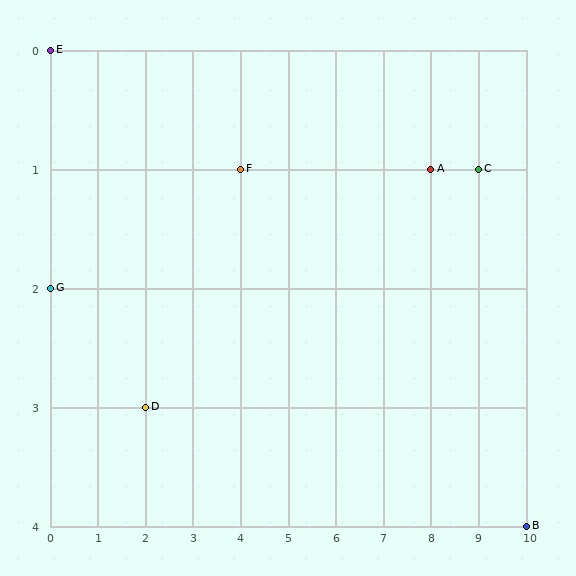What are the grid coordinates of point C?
Point C is at grid coordinates (9, 1).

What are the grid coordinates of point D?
Point D is at grid coordinates (2, 3).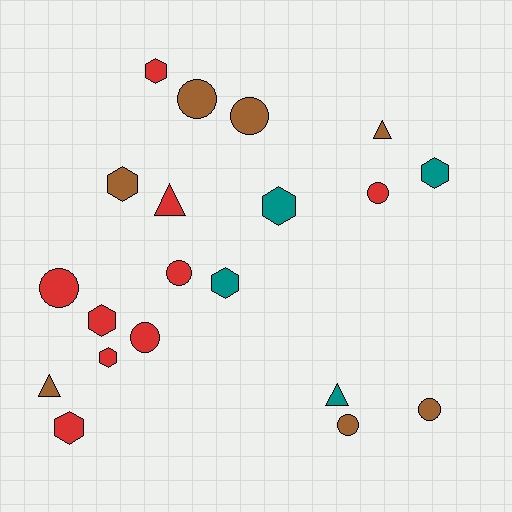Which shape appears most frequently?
Hexagon, with 8 objects.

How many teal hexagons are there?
There are 3 teal hexagons.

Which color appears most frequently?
Red, with 9 objects.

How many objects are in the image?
There are 20 objects.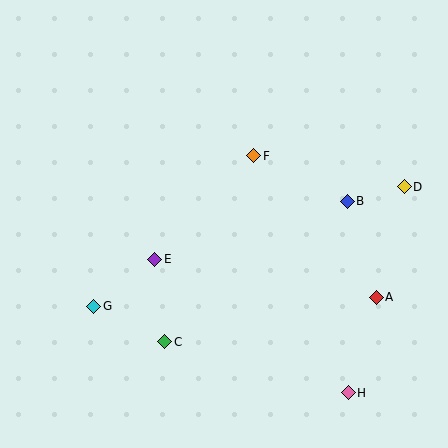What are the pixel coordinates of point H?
Point H is at (348, 393).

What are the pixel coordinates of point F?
Point F is at (254, 156).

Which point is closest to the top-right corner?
Point D is closest to the top-right corner.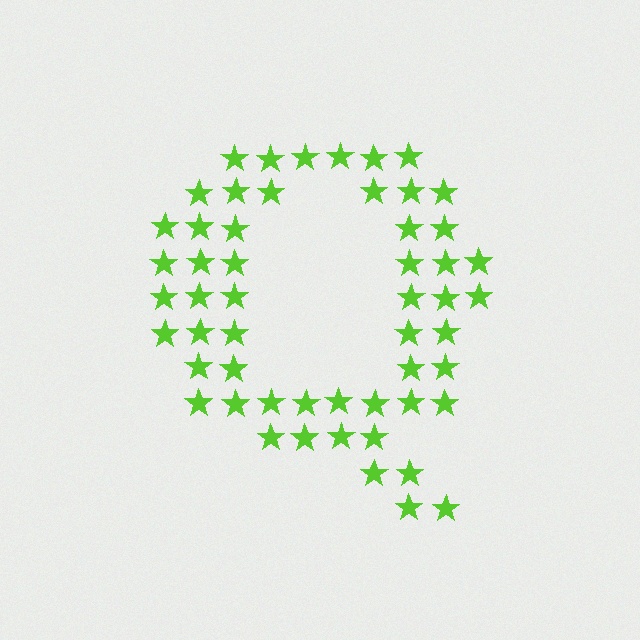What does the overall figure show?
The overall figure shows the letter Q.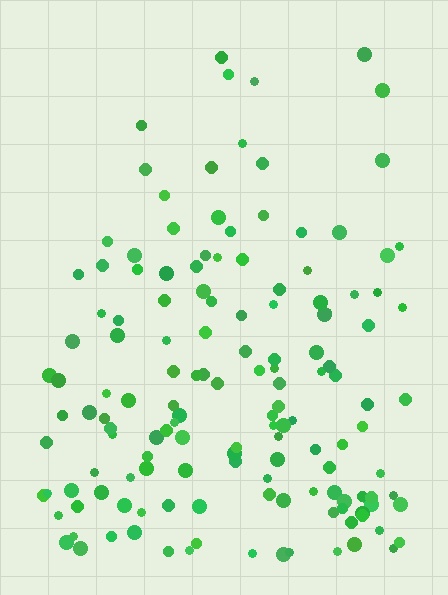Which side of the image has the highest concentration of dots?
The bottom.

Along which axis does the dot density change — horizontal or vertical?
Vertical.